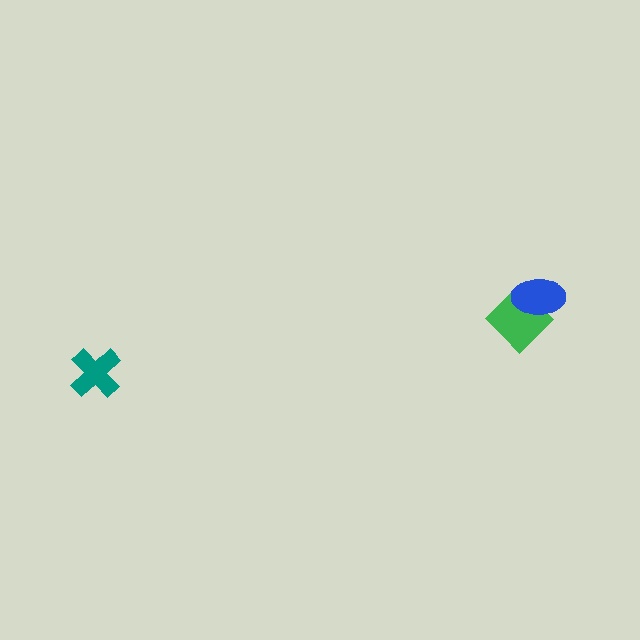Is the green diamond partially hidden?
Yes, it is partially covered by another shape.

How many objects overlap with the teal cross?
0 objects overlap with the teal cross.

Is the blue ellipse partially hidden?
No, no other shape covers it.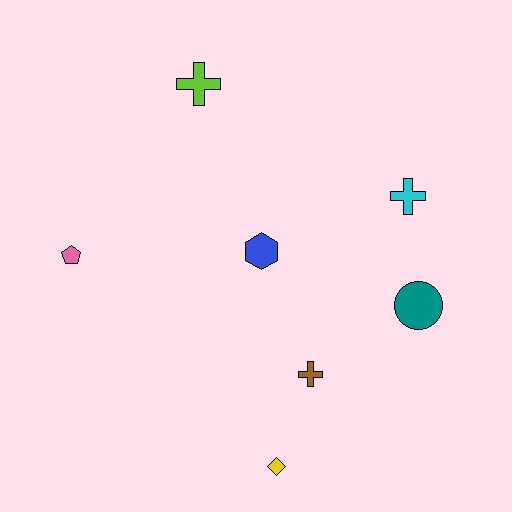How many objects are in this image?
There are 7 objects.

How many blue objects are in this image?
There is 1 blue object.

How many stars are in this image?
There are no stars.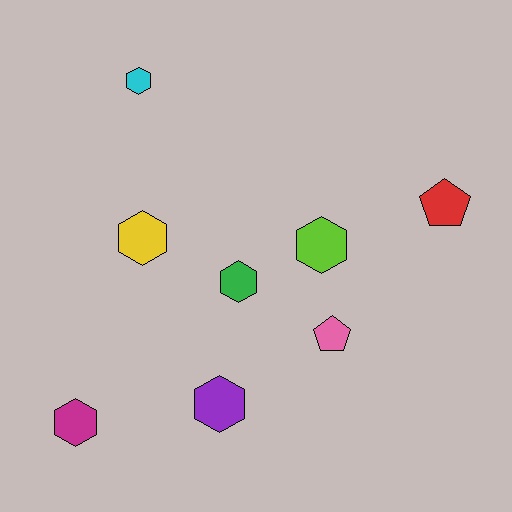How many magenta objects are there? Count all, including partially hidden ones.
There is 1 magenta object.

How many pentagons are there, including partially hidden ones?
There are 2 pentagons.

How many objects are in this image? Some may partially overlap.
There are 8 objects.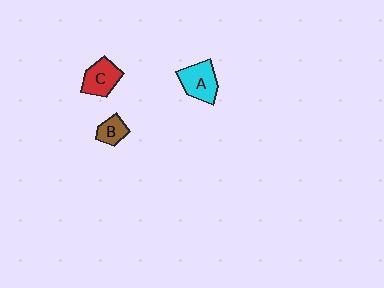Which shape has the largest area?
Shape A (cyan).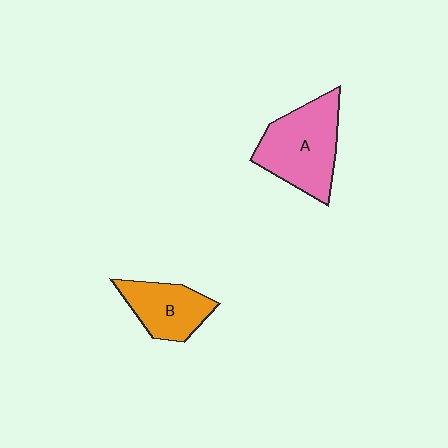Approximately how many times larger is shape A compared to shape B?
Approximately 1.5 times.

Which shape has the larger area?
Shape A (pink).